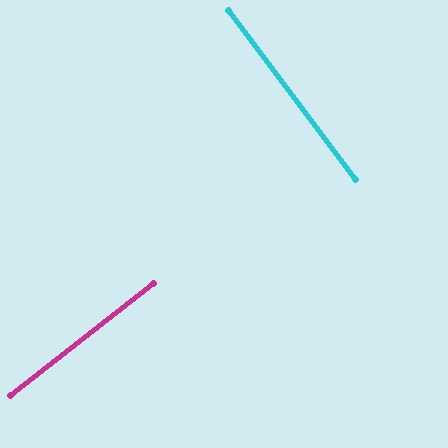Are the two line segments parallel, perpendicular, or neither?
Perpendicular — they meet at approximately 89°.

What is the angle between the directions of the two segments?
Approximately 89 degrees.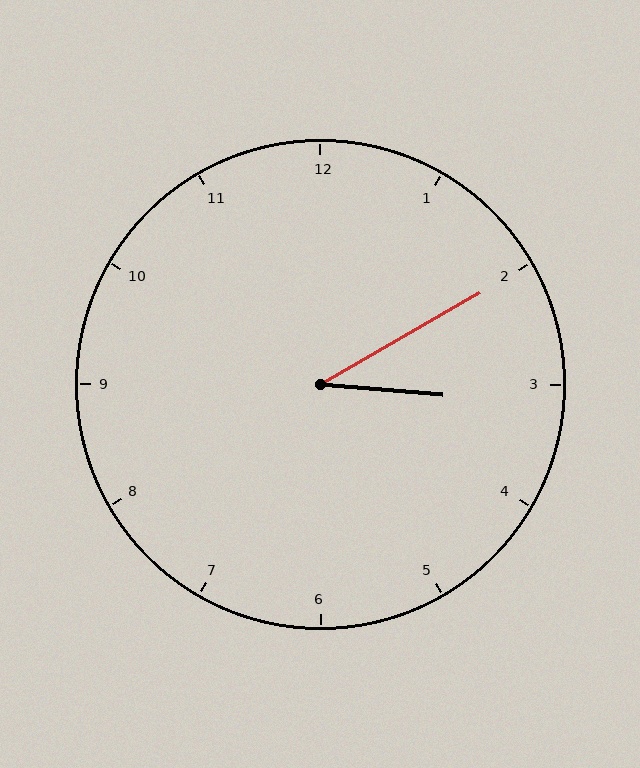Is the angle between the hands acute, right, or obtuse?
It is acute.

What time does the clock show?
3:10.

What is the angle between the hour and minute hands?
Approximately 35 degrees.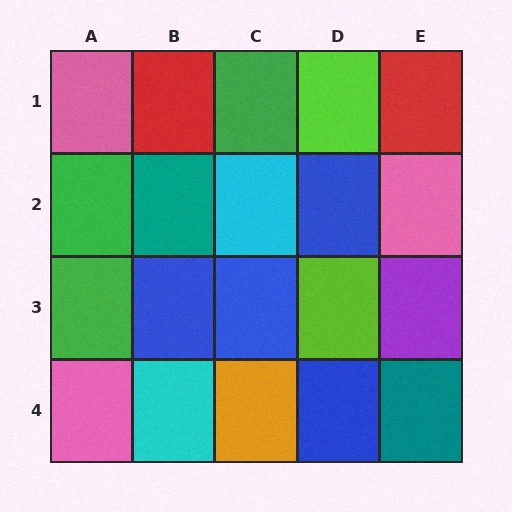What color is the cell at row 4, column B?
Cyan.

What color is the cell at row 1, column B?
Red.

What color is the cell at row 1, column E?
Red.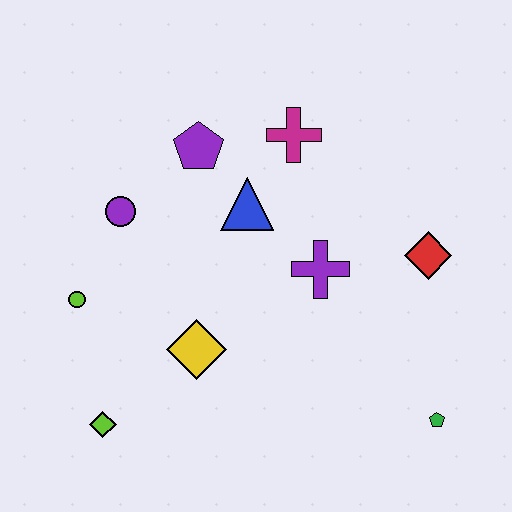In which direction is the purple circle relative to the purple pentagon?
The purple circle is to the left of the purple pentagon.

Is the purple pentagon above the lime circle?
Yes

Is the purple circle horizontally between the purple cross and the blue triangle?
No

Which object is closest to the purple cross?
The blue triangle is closest to the purple cross.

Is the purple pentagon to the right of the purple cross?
No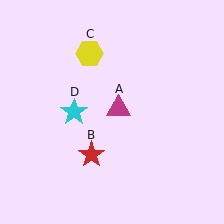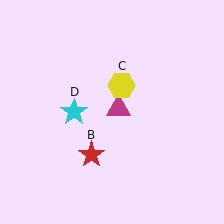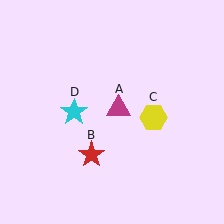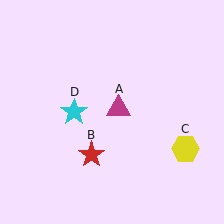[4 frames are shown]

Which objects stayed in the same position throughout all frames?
Magenta triangle (object A) and red star (object B) and cyan star (object D) remained stationary.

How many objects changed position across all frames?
1 object changed position: yellow hexagon (object C).